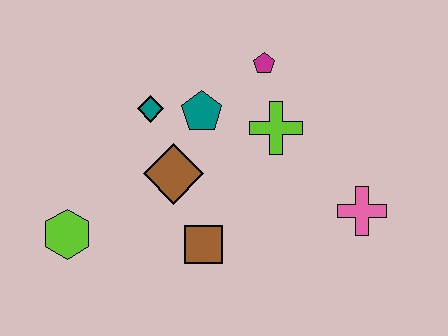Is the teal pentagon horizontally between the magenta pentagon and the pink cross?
No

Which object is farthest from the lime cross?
The lime hexagon is farthest from the lime cross.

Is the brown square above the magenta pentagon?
No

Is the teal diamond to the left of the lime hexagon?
No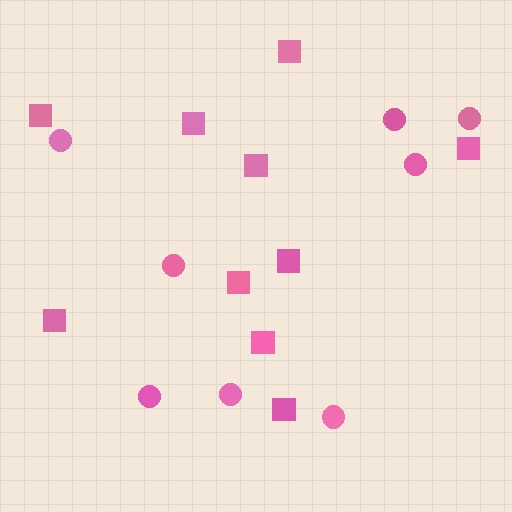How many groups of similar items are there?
There are 2 groups: one group of squares (10) and one group of circles (8).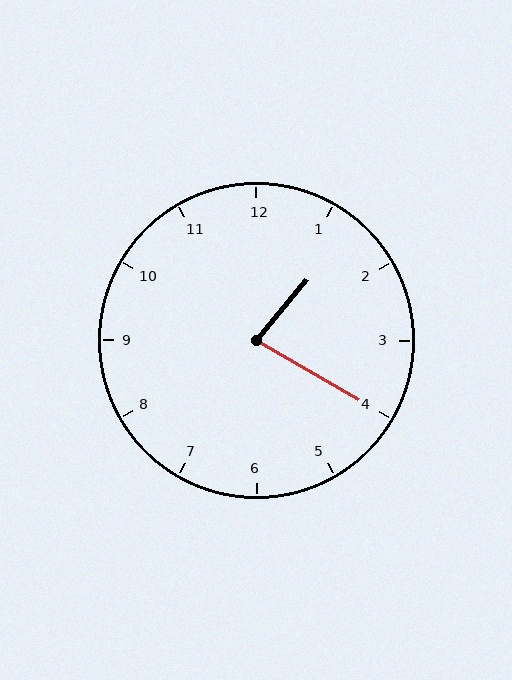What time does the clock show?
1:20.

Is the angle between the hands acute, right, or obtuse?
It is acute.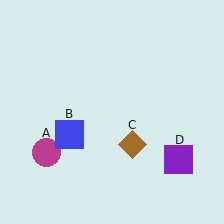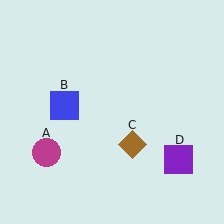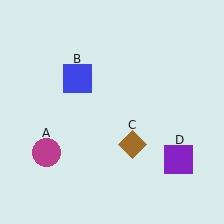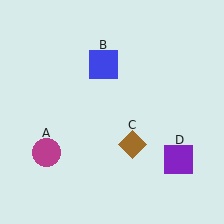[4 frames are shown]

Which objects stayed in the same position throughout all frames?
Magenta circle (object A) and brown diamond (object C) and purple square (object D) remained stationary.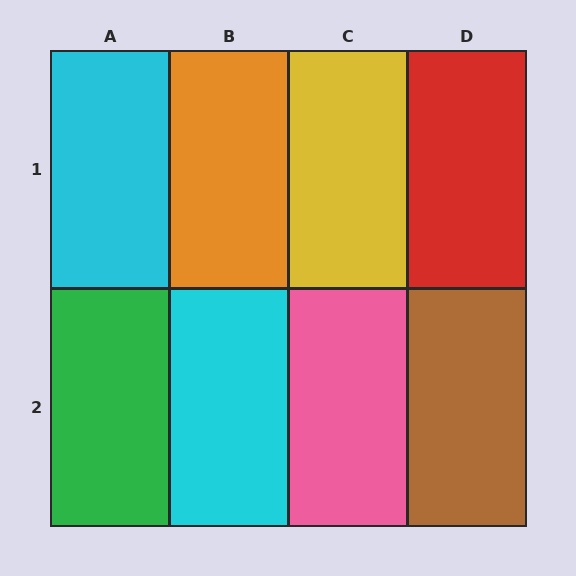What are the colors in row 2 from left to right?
Green, cyan, pink, brown.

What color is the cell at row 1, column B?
Orange.